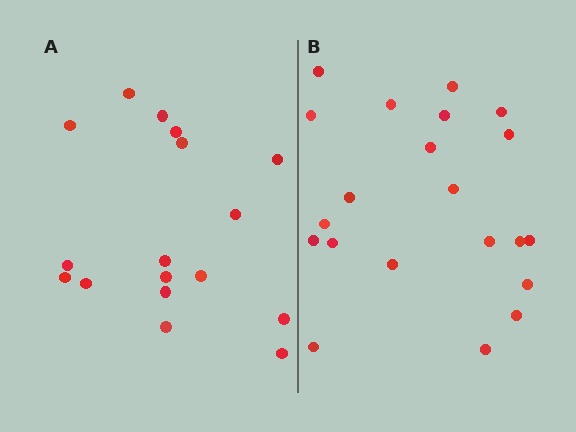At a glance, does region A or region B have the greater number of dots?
Region B (the right region) has more dots.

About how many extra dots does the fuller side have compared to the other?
Region B has about 4 more dots than region A.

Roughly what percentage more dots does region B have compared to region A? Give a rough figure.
About 25% more.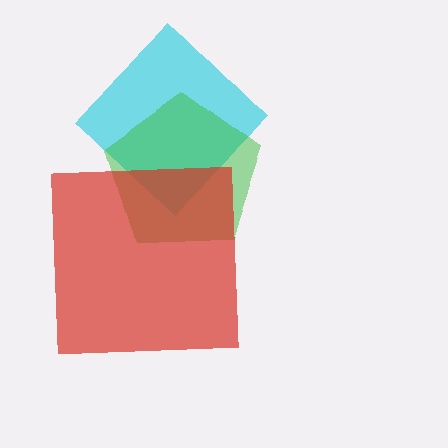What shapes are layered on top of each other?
The layered shapes are: a cyan diamond, a green pentagon, a red square.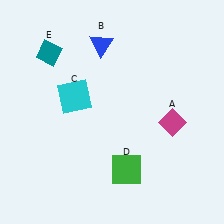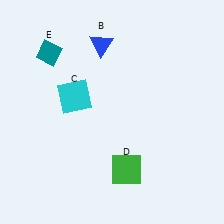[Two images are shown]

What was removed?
The magenta diamond (A) was removed in Image 2.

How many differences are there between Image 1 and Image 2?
There is 1 difference between the two images.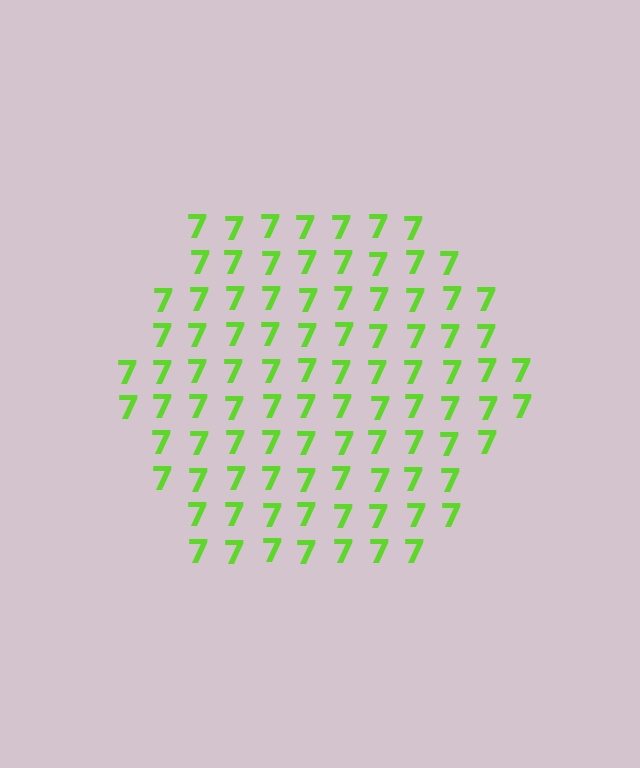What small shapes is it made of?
It is made of small digit 7's.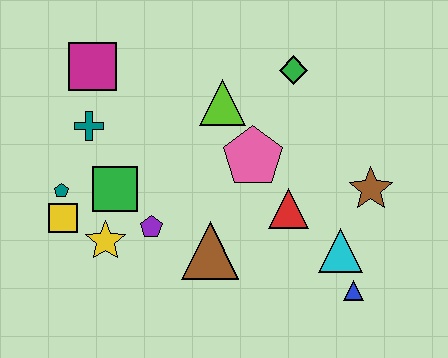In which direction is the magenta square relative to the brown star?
The magenta square is to the left of the brown star.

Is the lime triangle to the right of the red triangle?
No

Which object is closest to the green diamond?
The lime triangle is closest to the green diamond.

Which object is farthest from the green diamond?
The yellow square is farthest from the green diamond.